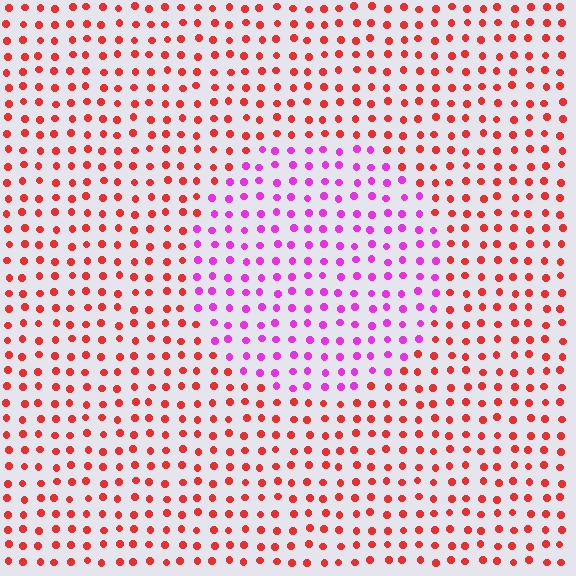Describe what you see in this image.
The image is filled with small red elements in a uniform arrangement. A circle-shaped region is visible where the elements are tinted to a slightly different hue, forming a subtle color boundary.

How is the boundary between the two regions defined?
The boundary is defined purely by a slight shift in hue (about 58 degrees). Spacing, size, and orientation are identical on both sides.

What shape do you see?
I see a circle.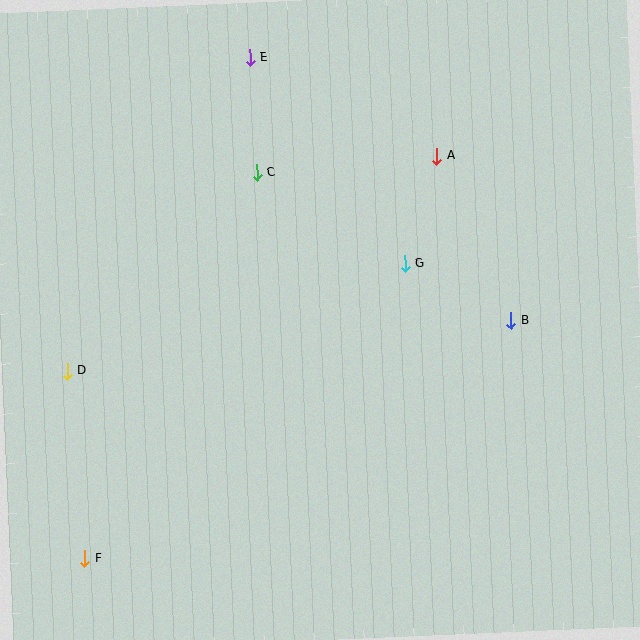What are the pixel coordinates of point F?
Point F is at (85, 559).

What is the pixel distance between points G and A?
The distance between G and A is 112 pixels.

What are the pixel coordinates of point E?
Point E is at (250, 58).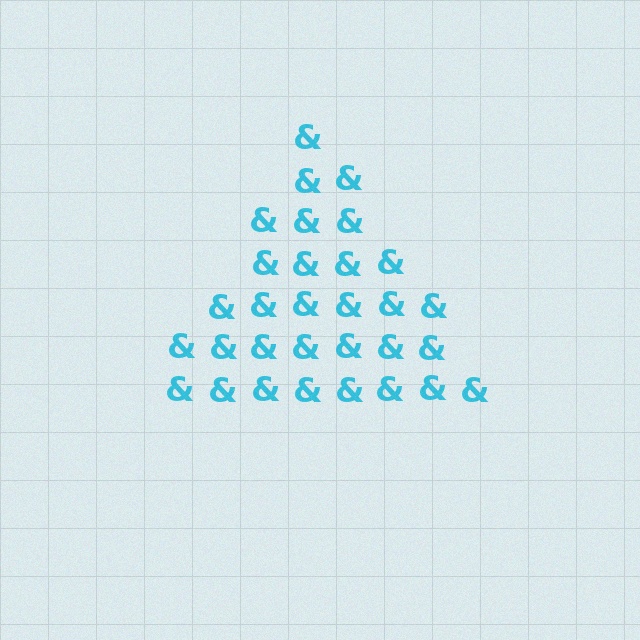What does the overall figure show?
The overall figure shows a triangle.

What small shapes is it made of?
It is made of small ampersands.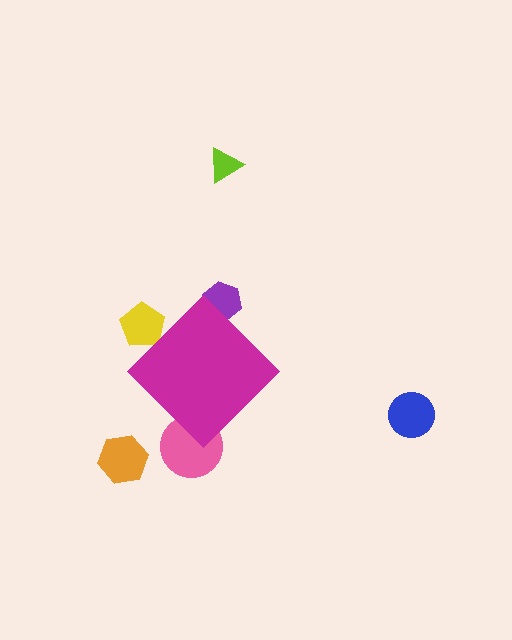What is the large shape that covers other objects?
A magenta diamond.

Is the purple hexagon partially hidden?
Yes, the purple hexagon is partially hidden behind the magenta diamond.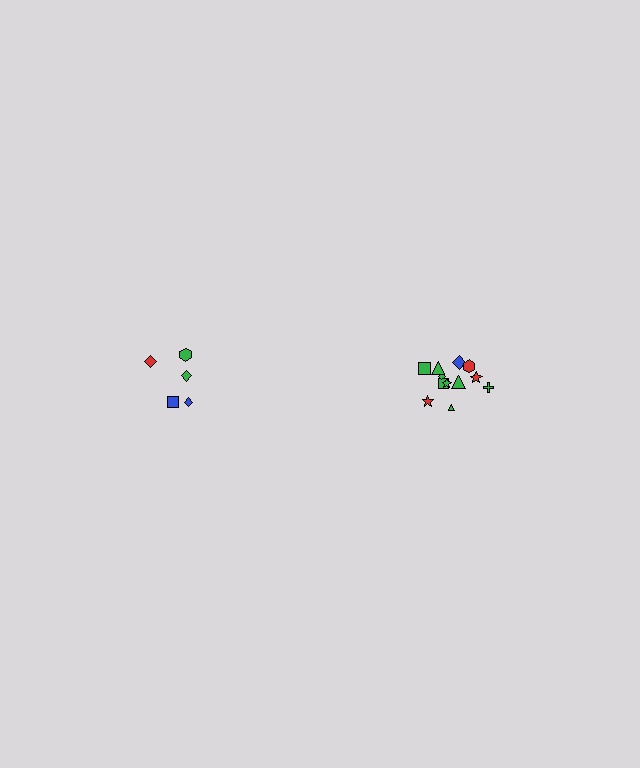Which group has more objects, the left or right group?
The right group.